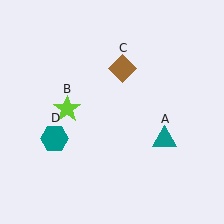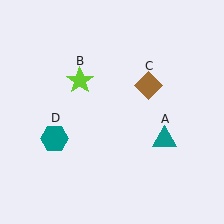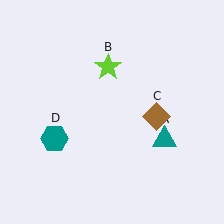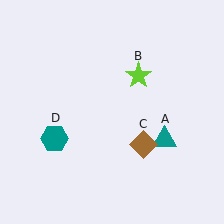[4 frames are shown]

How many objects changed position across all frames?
2 objects changed position: lime star (object B), brown diamond (object C).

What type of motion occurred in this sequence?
The lime star (object B), brown diamond (object C) rotated clockwise around the center of the scene.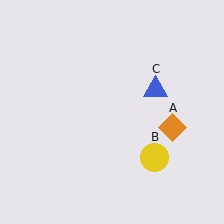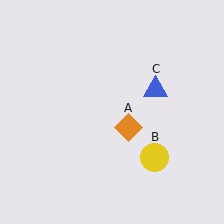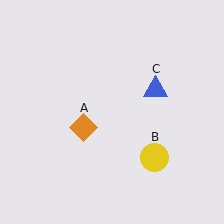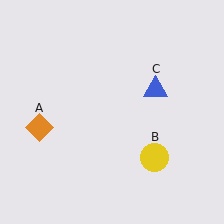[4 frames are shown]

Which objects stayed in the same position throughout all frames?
Yellow circle (object B) and blue triangle (object C) remained stationary.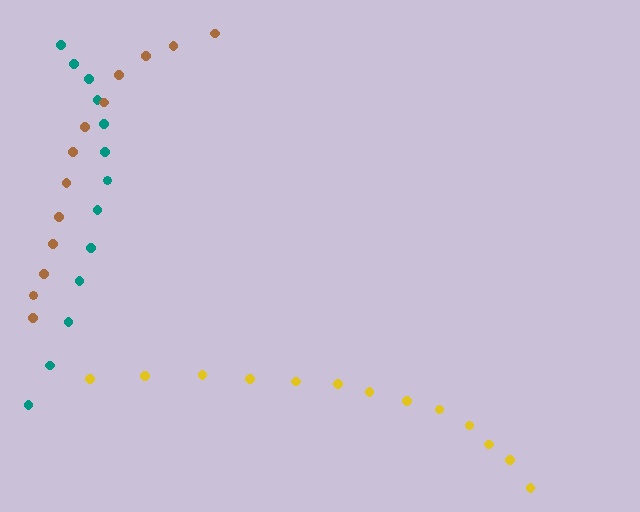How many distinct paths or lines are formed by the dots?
There are 3 distinct paths.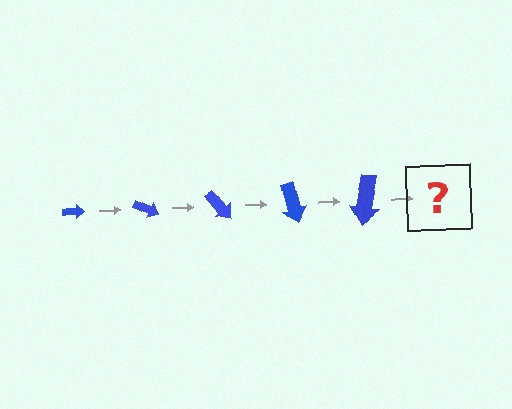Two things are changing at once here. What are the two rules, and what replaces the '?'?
The two rules are that the arrow grows larger each step and it rotates 25 degrees each step. The '?' should be an arrow, larger than the previous one and rotated 125 degrees from the start.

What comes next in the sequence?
The next element should be an arrow, larger than the previous one and rotated 125 degrees from the start.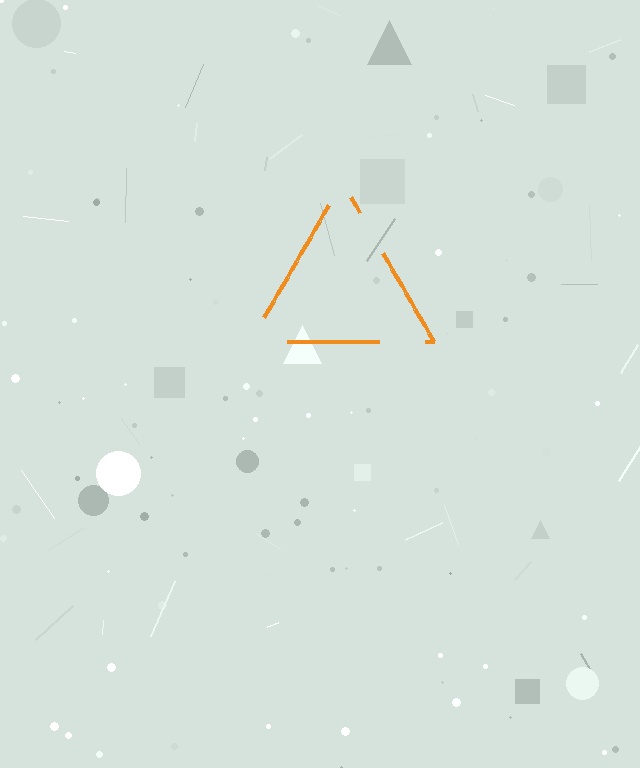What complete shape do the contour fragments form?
The contour fragments form a triangle.